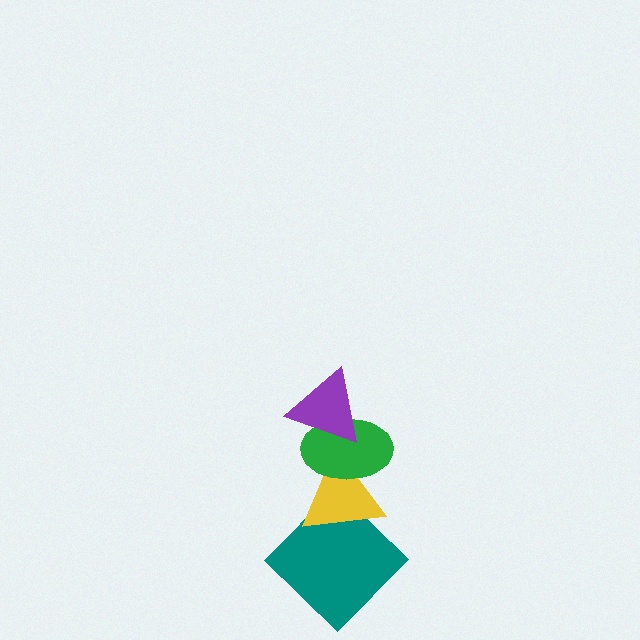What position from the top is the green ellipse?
The green ellipse is 2nd from the top.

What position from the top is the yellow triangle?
The yellow triangle is 3rd from the top.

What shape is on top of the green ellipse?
The purple triangle is on top of the green ellipse.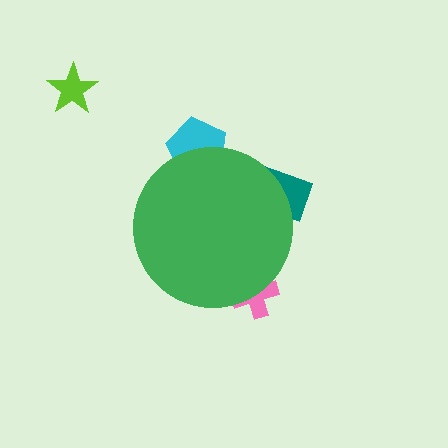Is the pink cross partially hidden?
Yes, the pink cross is partially hidden behind the green circle.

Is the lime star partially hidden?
No, the lime star is fully visible.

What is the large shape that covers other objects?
A green circle.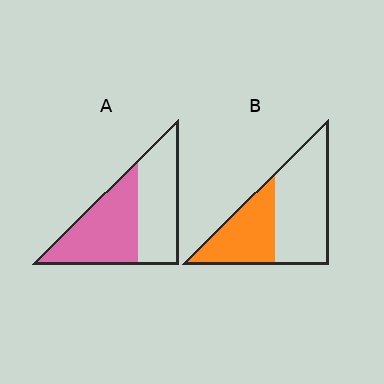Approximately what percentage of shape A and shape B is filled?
A is approximately 50% and B is approximately 40%.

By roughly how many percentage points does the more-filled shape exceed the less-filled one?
By roughly 10 percentage points (A over B).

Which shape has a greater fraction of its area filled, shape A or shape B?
Shape A.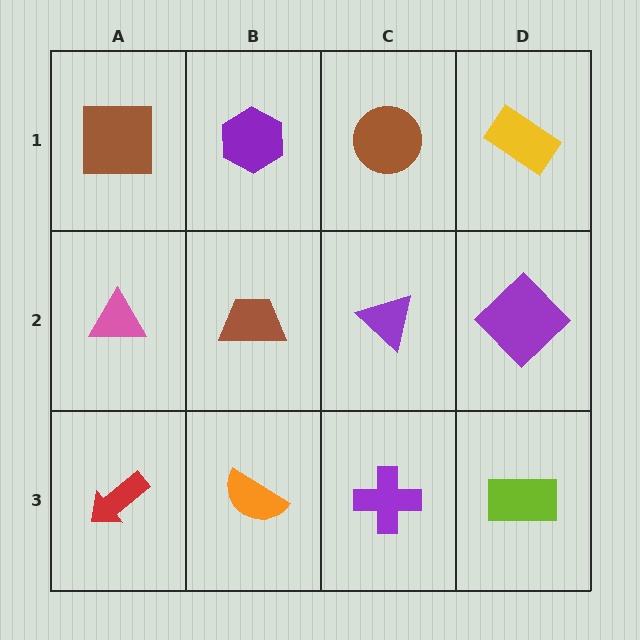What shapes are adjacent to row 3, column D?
A purple diamond (row 2, column D), a purple cross (row 3, column C).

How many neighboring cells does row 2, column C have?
4.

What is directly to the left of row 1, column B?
A brown square.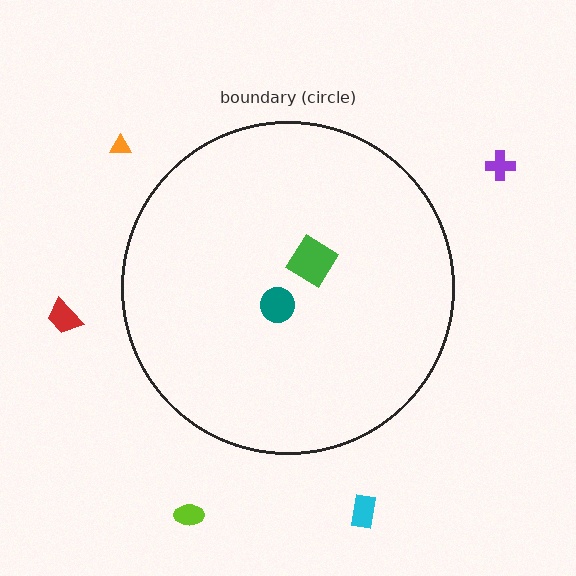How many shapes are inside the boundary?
2 inside, 5 outside.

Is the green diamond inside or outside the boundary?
Inside.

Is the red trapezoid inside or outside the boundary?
Outside.